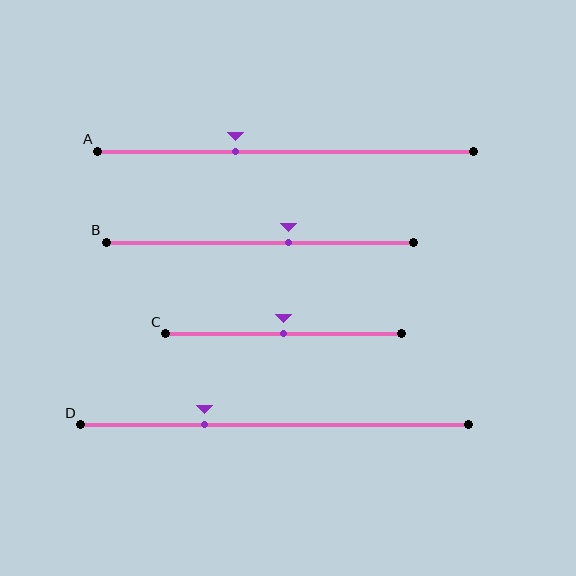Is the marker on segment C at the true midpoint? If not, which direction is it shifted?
Yes, the marker on segment C is at the true midpoint.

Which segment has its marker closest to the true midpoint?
Segment C has its marker closest to the true midpoint.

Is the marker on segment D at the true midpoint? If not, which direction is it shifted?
No, the marker on segment D is shifted to the left by about 18% of the segment length.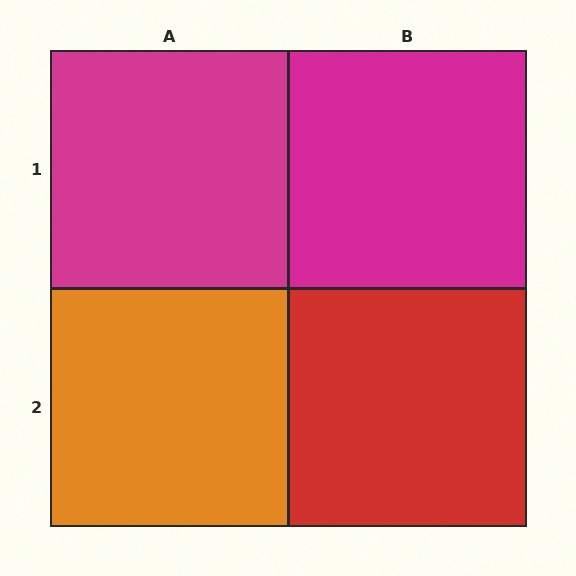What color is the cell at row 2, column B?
Red.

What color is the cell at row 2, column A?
Orange.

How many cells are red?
1 cell is red.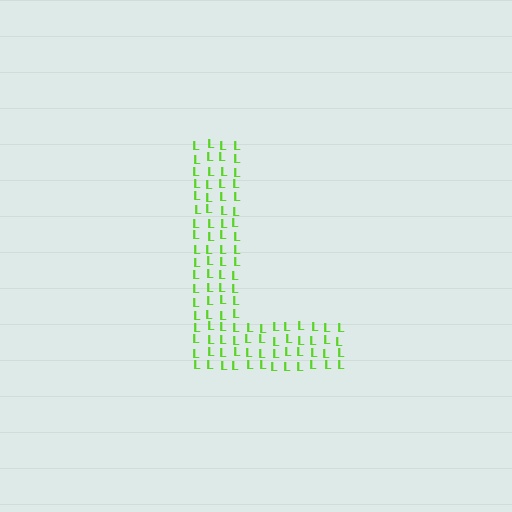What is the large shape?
The large shape is the letter L.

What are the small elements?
The small elements are letter L's.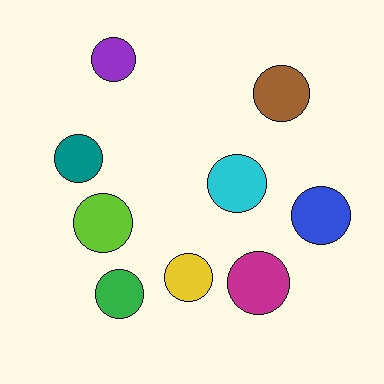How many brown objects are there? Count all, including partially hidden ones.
There is 1 brown object.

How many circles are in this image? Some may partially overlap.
There are 9 circles.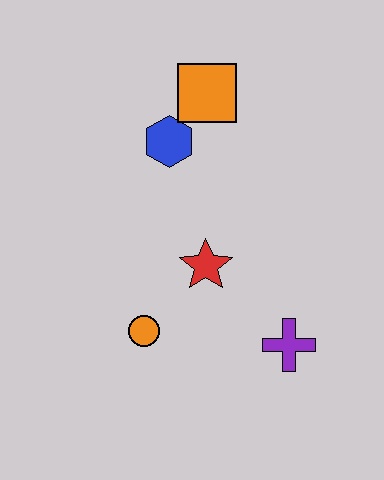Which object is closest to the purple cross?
The red star is closest to the purple cross.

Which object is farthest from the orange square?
The purple cross is farthest from the orange square.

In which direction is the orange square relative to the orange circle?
The orange square is above the orange circle.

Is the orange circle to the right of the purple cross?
No